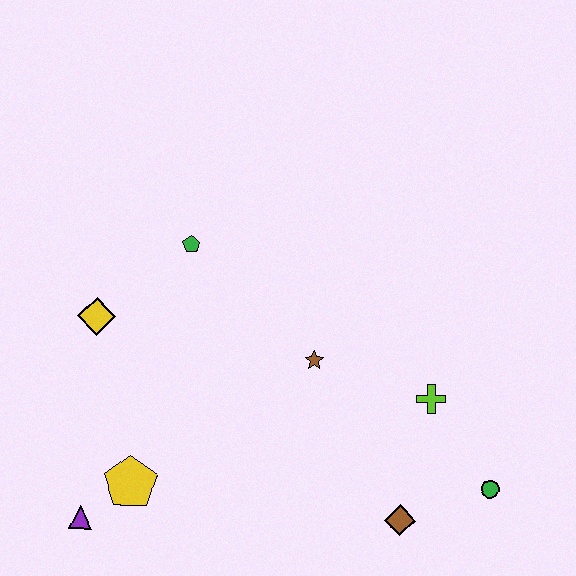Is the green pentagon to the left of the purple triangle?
No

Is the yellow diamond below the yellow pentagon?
No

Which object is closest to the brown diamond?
The green circle is closest to the brown diamond.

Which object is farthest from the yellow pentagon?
The green circle is farthest from the yellow pentagon.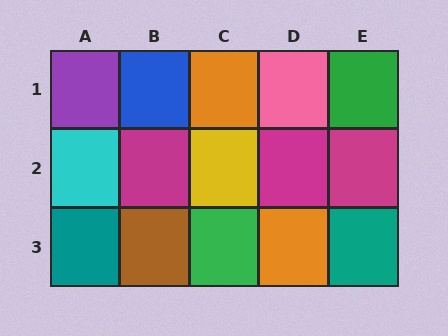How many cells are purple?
1 cell is purple.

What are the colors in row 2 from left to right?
Cyan, magenta, yellow, magenta, magenta.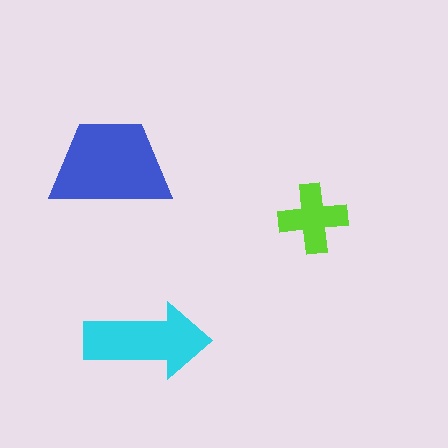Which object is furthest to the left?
The blue trapezoid is leftmost.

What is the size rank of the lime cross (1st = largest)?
3rd.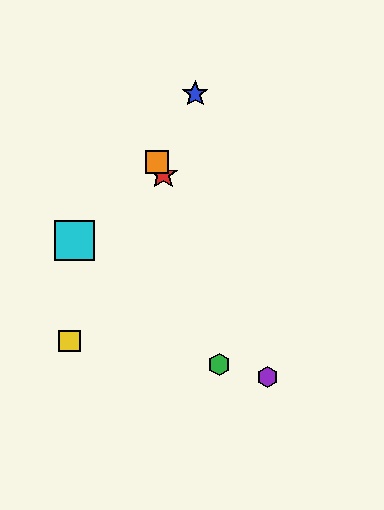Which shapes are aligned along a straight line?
The red star, the purple hexagon, the orange square are aligned along a straight line.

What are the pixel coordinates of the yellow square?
The yellow square is at (70, 341).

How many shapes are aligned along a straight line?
3 shapes (the red star, the purple hexagon, the orange square) are aligned along a straight line.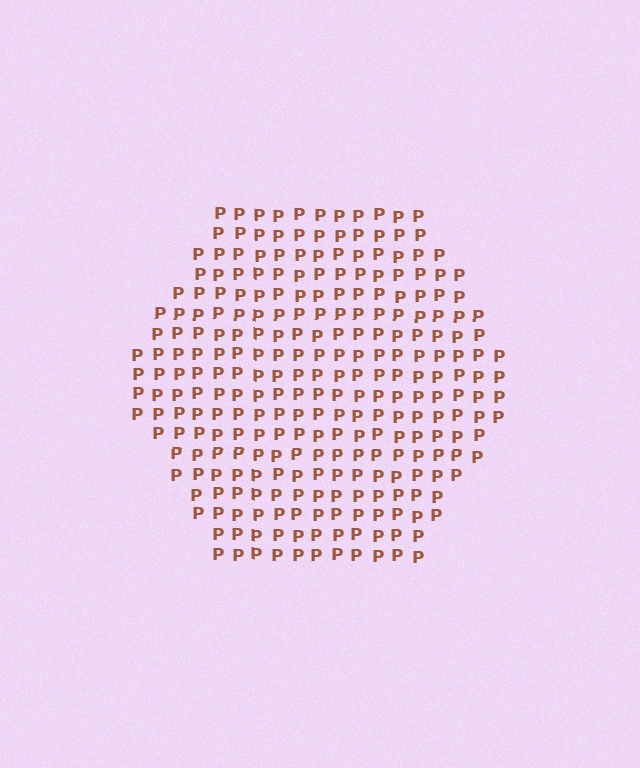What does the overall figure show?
The overall figure shows a hexagon.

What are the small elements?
The small elements are letter P's.